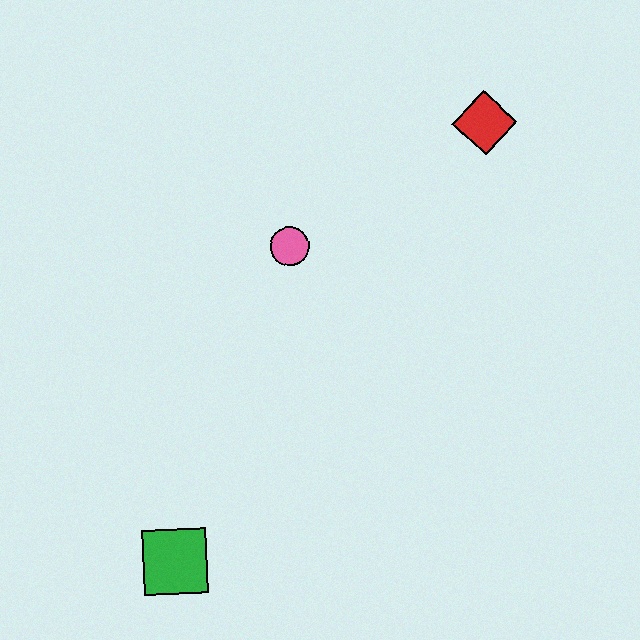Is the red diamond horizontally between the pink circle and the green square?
No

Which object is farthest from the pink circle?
The green square is farthest from the pink circle.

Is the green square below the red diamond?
Yes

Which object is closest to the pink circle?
The red diamond is closest to the pink circle.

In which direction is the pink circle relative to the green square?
The pink circle is above the green square.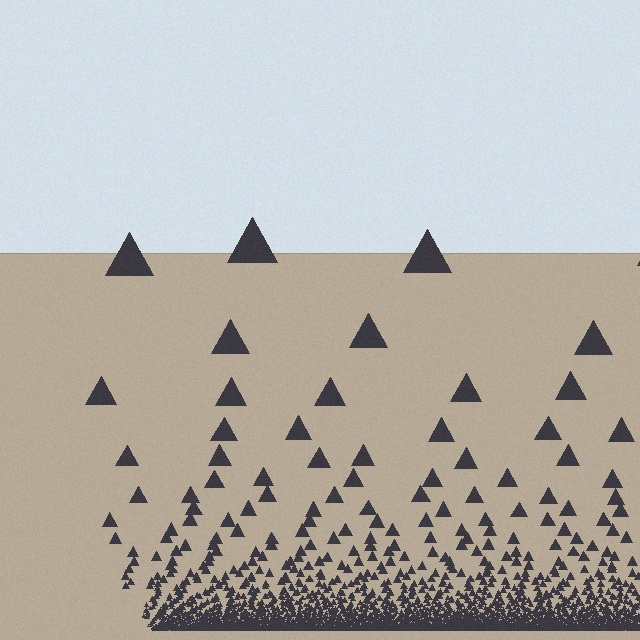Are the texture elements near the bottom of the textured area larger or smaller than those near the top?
Smaller. The gradient is inverted — elements near the bottom are smaller and denser.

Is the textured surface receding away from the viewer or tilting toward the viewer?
The surface appears to tilt toward the viewer. Texture elements get larger and sparser toward the top.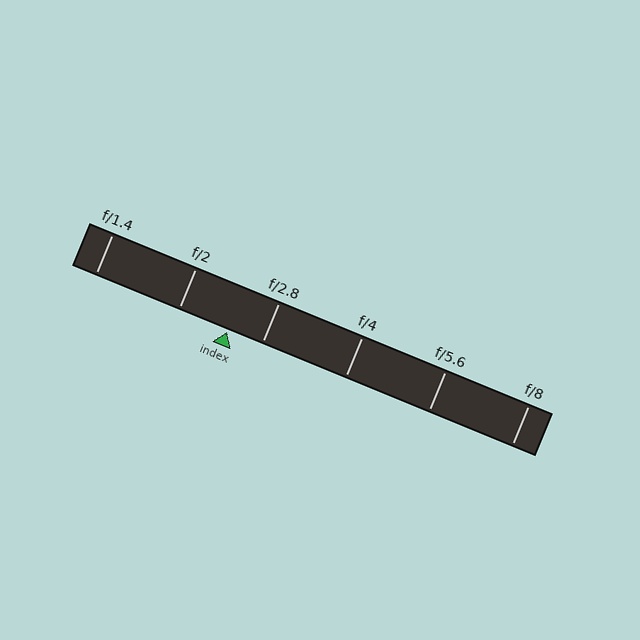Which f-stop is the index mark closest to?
The index mark is closest to f/2.8.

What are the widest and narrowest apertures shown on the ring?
The widest aperture shown is f/1.4 and the narrowest is f/8.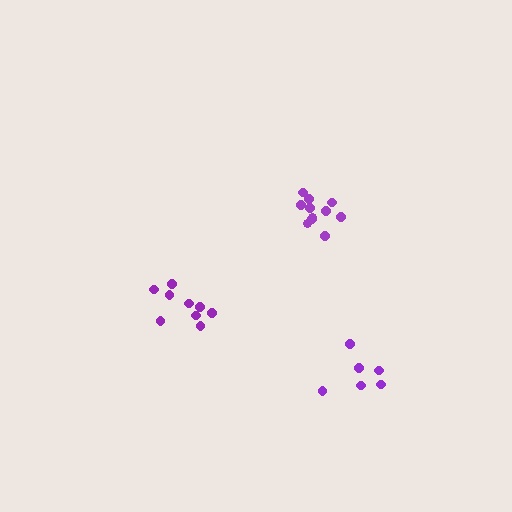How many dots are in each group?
Group 1: 6 dots, Group 2: 9 dots, Group 3: 11 dots (26 total).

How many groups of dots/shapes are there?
There are 3 groups.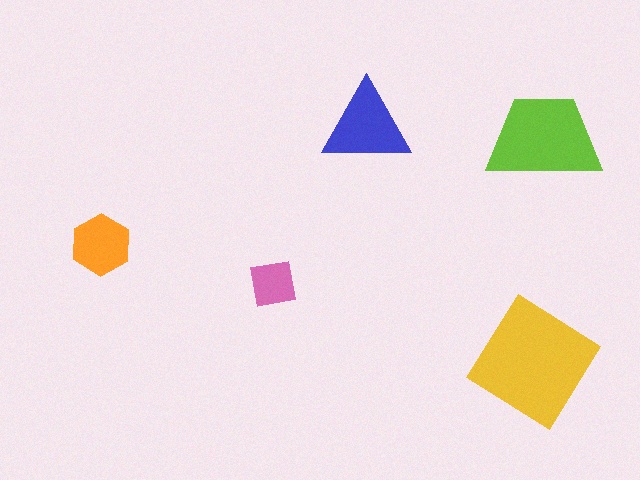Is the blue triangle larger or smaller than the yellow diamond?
Smaller.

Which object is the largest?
The yellow diamond.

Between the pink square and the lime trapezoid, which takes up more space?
The lime trapezoid.